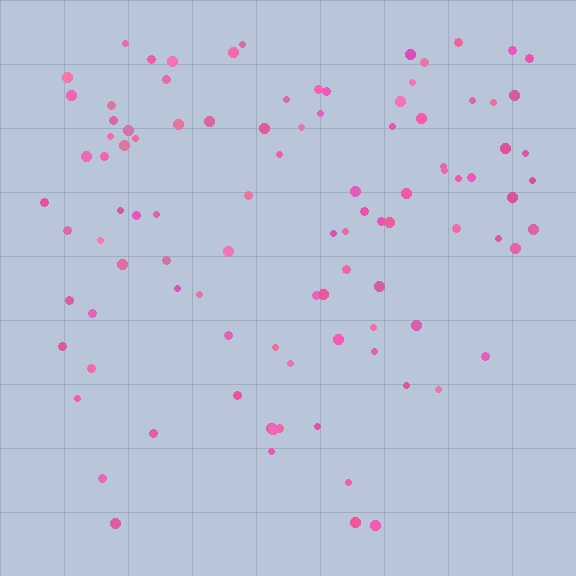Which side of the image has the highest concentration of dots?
The top.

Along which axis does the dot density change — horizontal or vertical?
Vertical.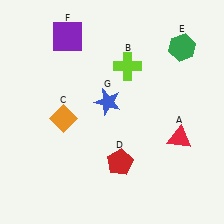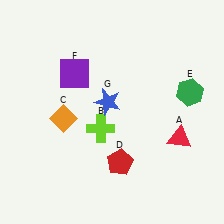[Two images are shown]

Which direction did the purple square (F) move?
The purple square (F) moved down.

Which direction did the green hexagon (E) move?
The green hexagon (E) moved down.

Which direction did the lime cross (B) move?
The lime cross (B) moved down.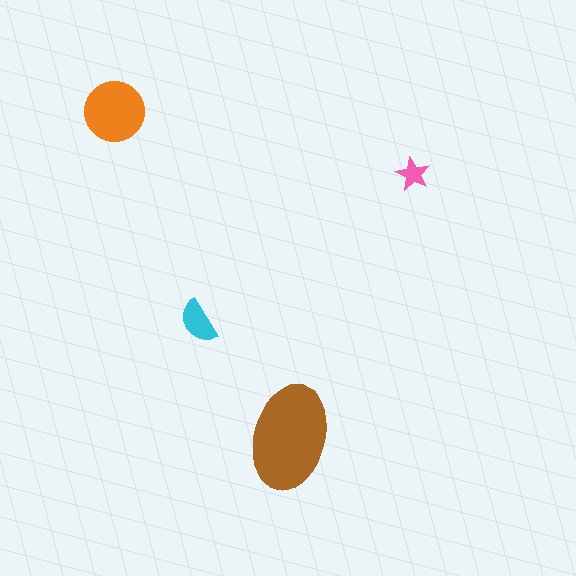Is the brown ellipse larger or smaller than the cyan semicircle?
Larger.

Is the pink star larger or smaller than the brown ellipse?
Smaller.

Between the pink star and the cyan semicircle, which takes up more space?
The cyan semicircle.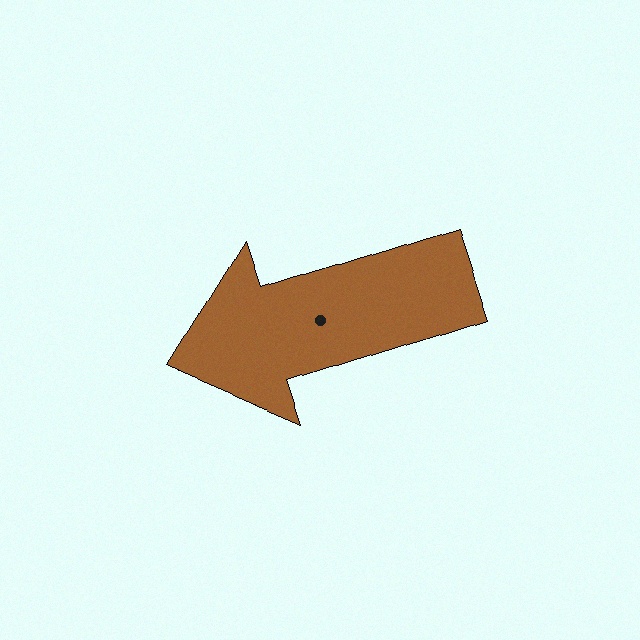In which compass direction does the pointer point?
West.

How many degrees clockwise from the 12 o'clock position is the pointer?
Approximately 252 degrees.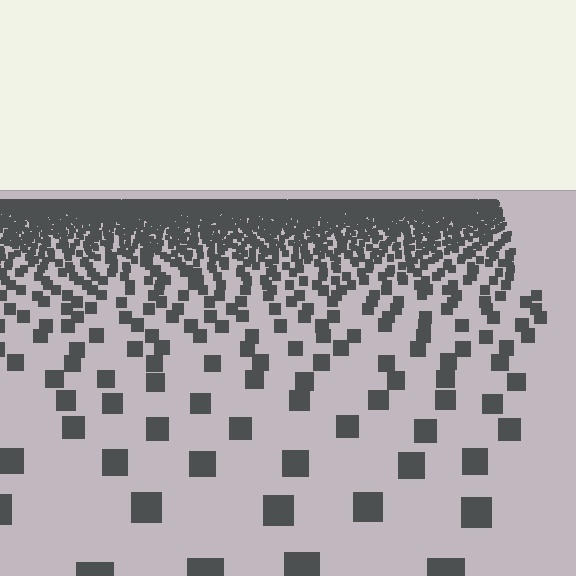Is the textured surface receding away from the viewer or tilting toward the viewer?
The surface is receding away from the viewer. Texture elements get smaller and denser toward the top.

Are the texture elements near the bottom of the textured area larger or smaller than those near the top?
Larger. Near the bottom, elements are closer to the viewer and appear at a bigger on-screen size.